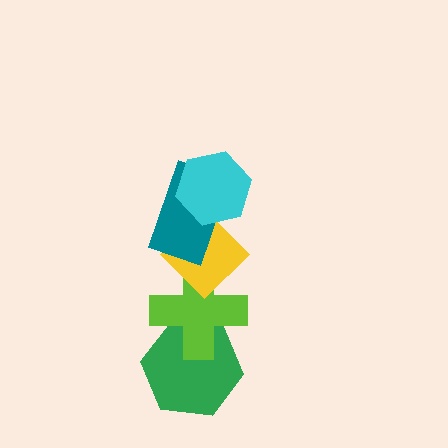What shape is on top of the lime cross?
The yellow diamond is on top of the lime cross.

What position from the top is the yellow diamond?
The yellow diamond is 3rd from the top.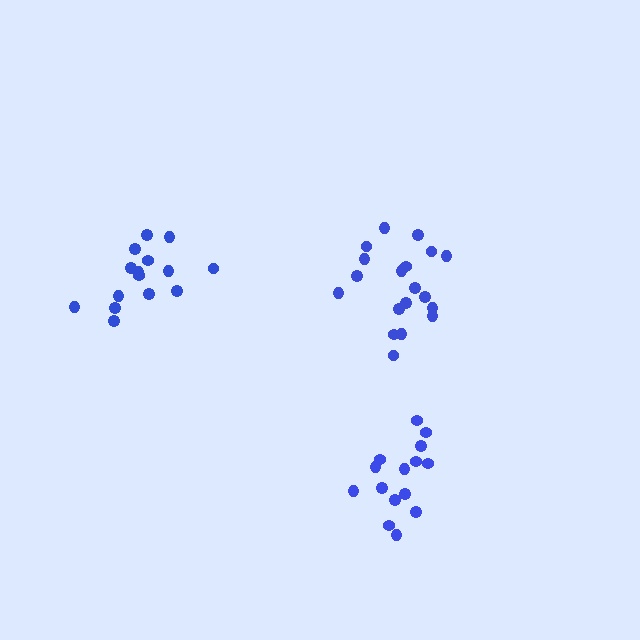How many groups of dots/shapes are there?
There are 3 groups.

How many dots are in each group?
Group 1: 15 dots, Group 2: 19 dots, Group 3: 15 dots (49 total).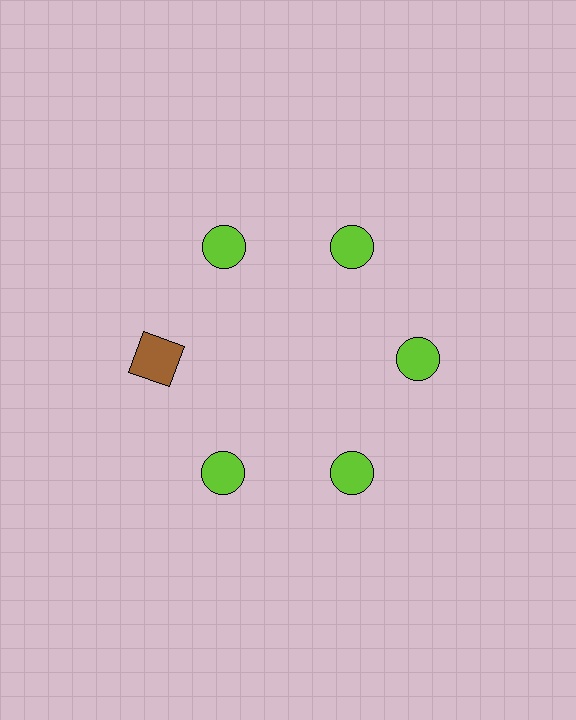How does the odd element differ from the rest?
It differs in both color (brown instead of lime) and shape (square instead of circle).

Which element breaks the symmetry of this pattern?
The brown square at roughly the 9 o'clock position breaks the symmetry. All other shapes are lime circles.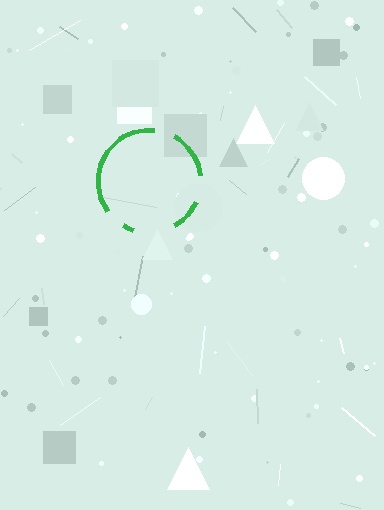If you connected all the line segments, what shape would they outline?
They would outline a circle.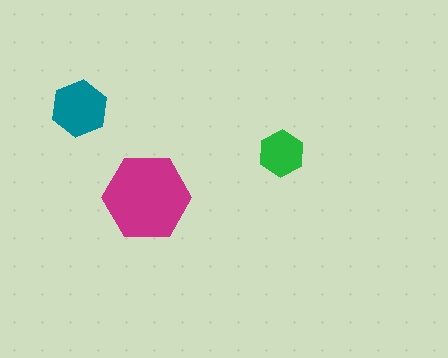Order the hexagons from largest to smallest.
the magenta one, the teal one, the green one.